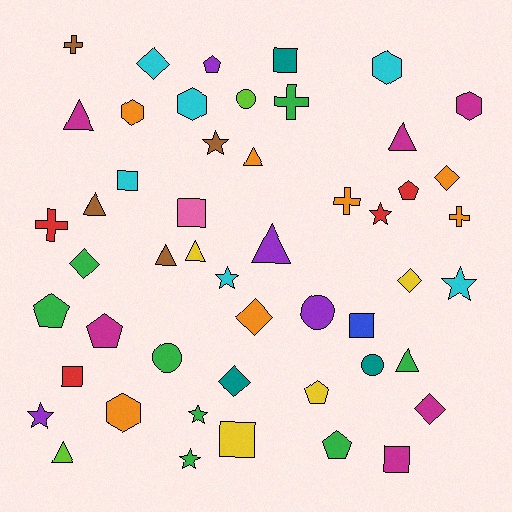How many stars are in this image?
There are 7 stars.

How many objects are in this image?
There are 50 objects.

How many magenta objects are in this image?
There are 6 magenta objects.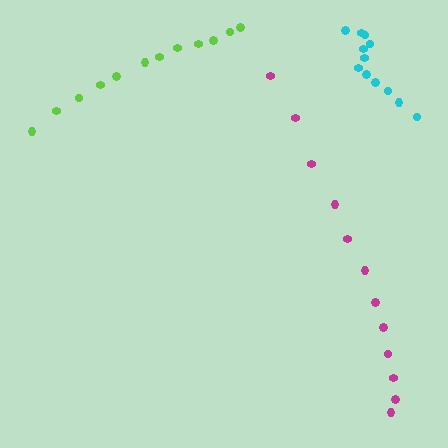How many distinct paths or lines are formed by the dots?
There are 3 distinct paths.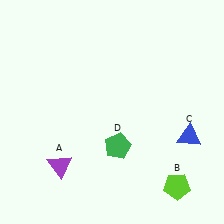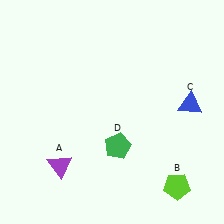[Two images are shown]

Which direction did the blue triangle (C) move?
The blue triangle (C) moved up.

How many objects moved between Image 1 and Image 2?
1 object moved between the two images.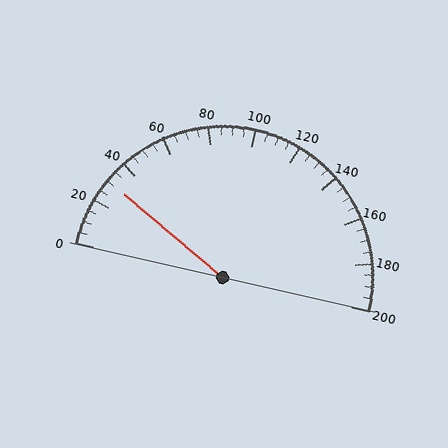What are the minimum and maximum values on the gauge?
The gauge ranges from 0 to 200.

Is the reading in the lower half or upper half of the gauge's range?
The reading is in the lower half of the range (0 to 200).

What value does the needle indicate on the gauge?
The needle indicates approximately 30.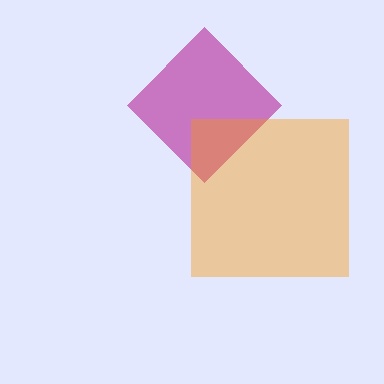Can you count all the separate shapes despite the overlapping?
Yes, there are 2 separate shapes.